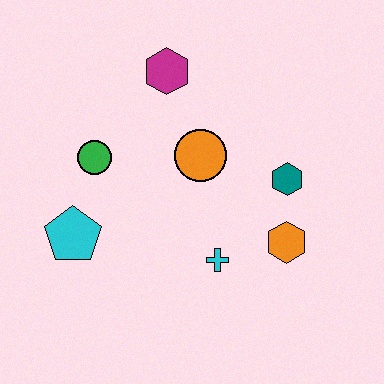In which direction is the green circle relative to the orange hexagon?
The green circle is to the left of the orange hexagon.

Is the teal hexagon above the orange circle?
No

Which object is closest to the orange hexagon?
The teal hexagon is closest to the orange hexagon.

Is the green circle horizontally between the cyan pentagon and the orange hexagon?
Yes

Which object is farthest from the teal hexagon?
The cyan pentagon is farthest from the teal hexagon.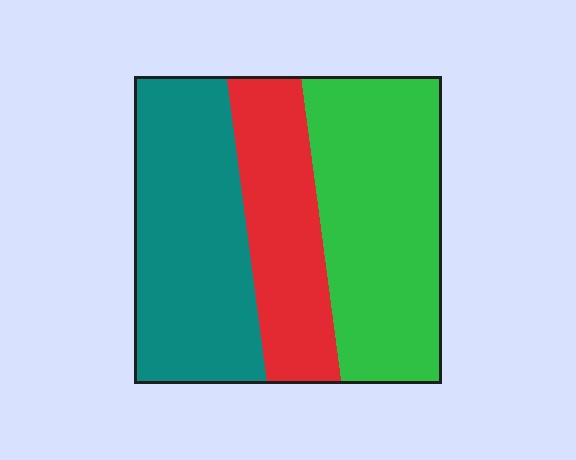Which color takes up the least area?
Red, at roughly 25%.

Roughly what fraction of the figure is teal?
Teal takes up about three eighths (3/8) of the figure.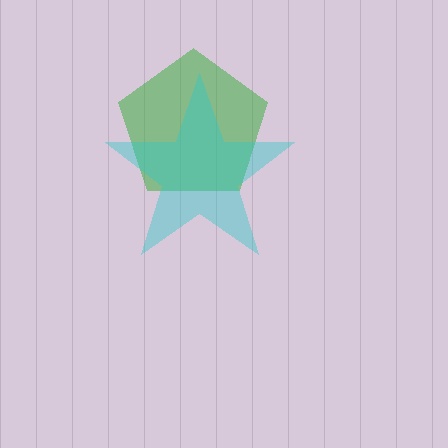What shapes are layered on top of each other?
The layered shapes are: a green pentagon, a cyan star.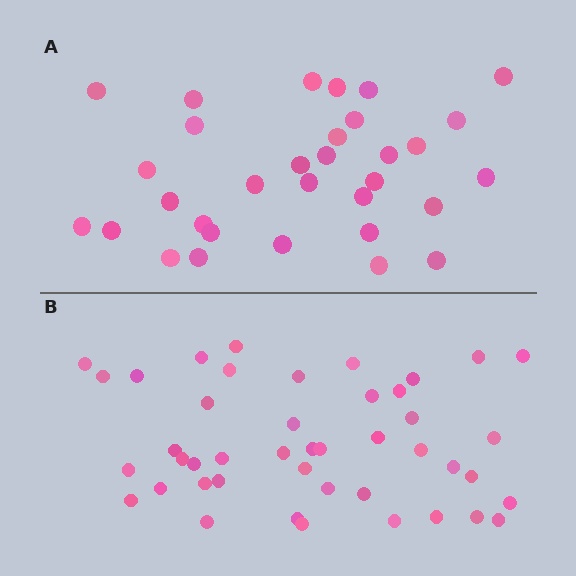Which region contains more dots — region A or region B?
Region B (the bottom region) has more dots.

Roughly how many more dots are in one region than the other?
Region B has roughly 12 or so more dots than region A.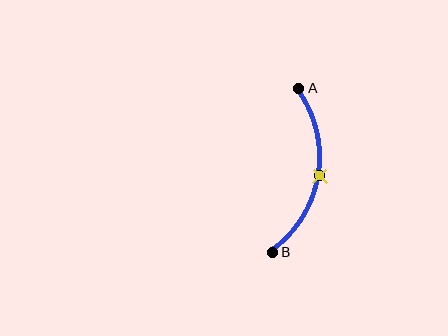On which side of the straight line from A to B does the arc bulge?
The arc bulges to the right of the straight line connecting A and B.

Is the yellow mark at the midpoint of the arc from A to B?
Yes. The yellow mark lies on the arc at equal arc-length from both A and B — it is the arc midpoint.